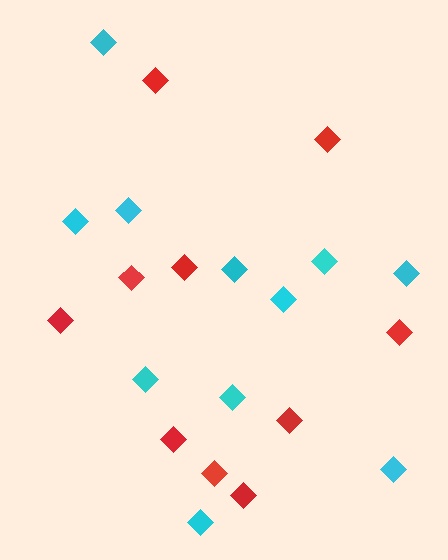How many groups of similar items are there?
There are 2 groups: one group of cyan diamonds (11) and one group of red diamonds (10).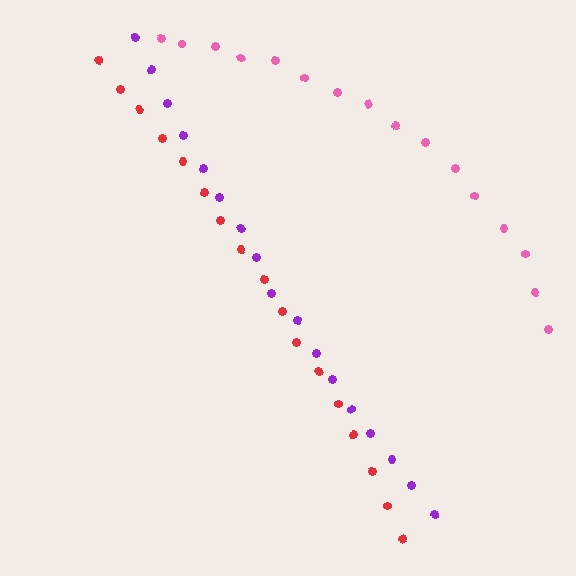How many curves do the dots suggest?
There are 3 distinct paths.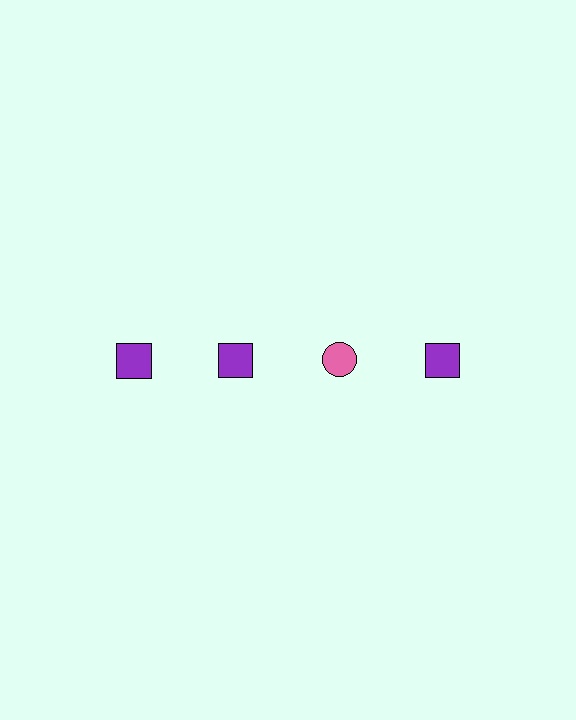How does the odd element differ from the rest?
It differs in both color (pink instead of purple) and shape (circle instead of square).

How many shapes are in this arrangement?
There are 4 shapes arranged in a grid pattern.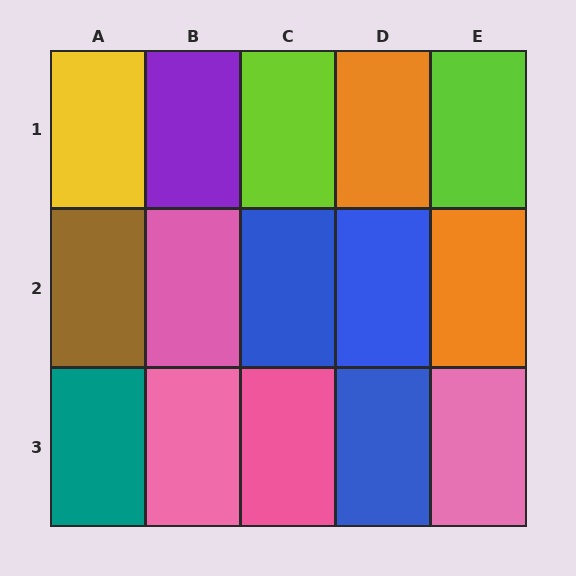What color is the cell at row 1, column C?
Lime.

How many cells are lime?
2 cells are lime.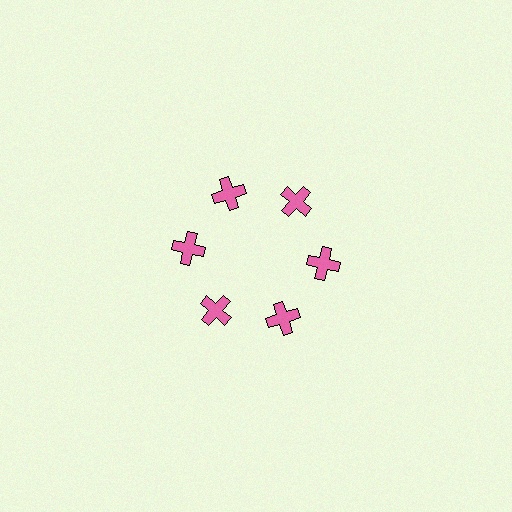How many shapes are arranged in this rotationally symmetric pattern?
There are 6 shapes, arranged in 6 groups of 1.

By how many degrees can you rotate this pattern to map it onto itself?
The pattern maps onto itself every 60 degrees of rotation.